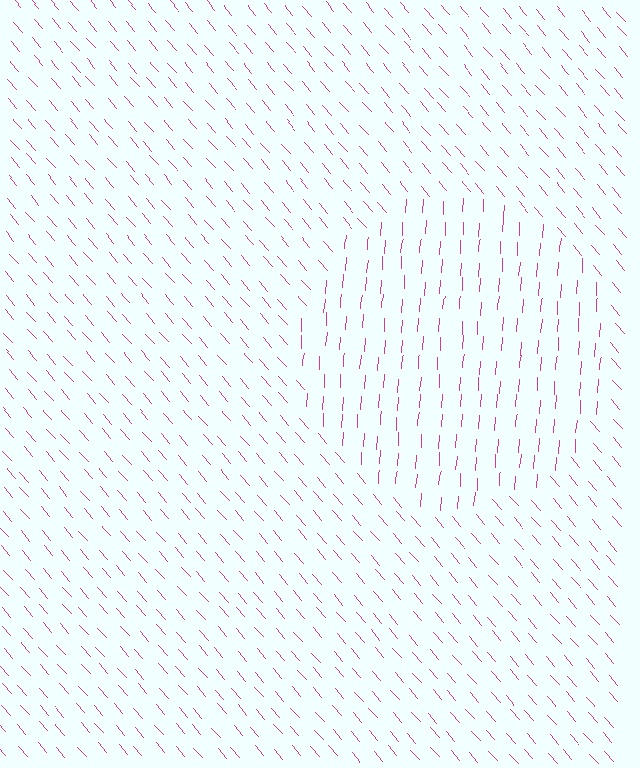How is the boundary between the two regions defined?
The boundary is defined purely by a change in line orientation (approximately 45 degrees difference). All lines are the same color and thickness.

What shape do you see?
I see a circle.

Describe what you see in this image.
The image is filled with small magenta line segments. A circle region in the image has lines oriented differently from the surrounding lines, creating a visible texture boundary.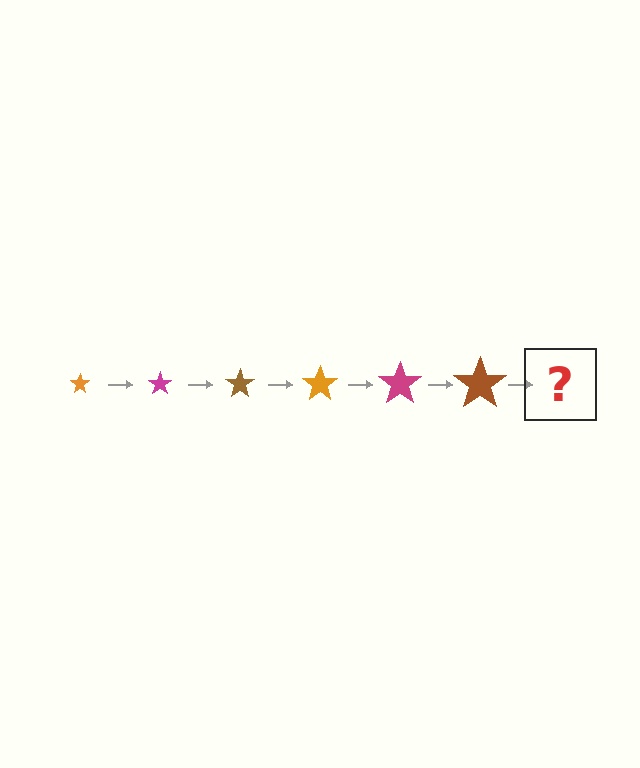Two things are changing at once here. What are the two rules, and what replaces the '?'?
The two rules are that the star grows larger each step and the color cycles through orange, magenta, and brown. The '?' should be an orange star, larger than the previous one.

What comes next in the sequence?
The next element should be an orange star, larger than the previous one.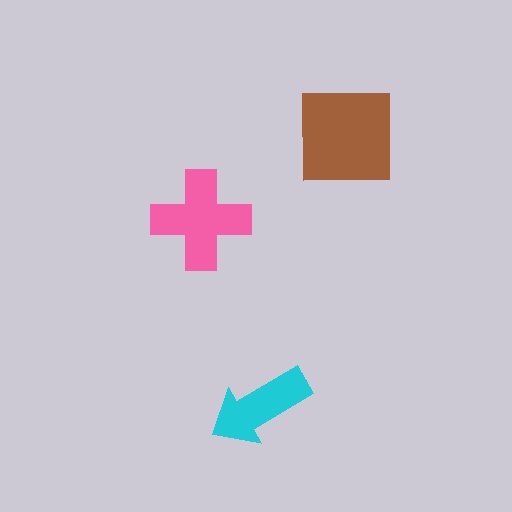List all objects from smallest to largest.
The cyan arrow, the pink cross, the brown square.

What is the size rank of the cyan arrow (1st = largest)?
3rd.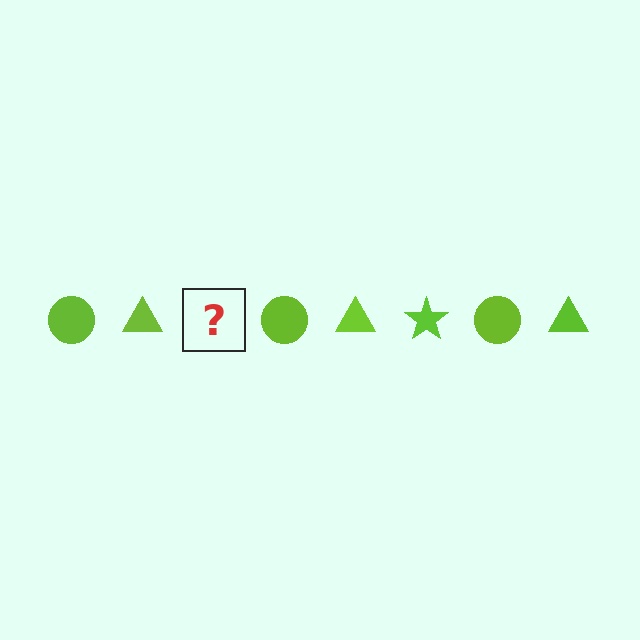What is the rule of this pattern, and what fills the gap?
The rule is that the pattern cycles through circle, triangle, star shapes in lime. The gap should be filled with a lime star.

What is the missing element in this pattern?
The missing element is a lime star.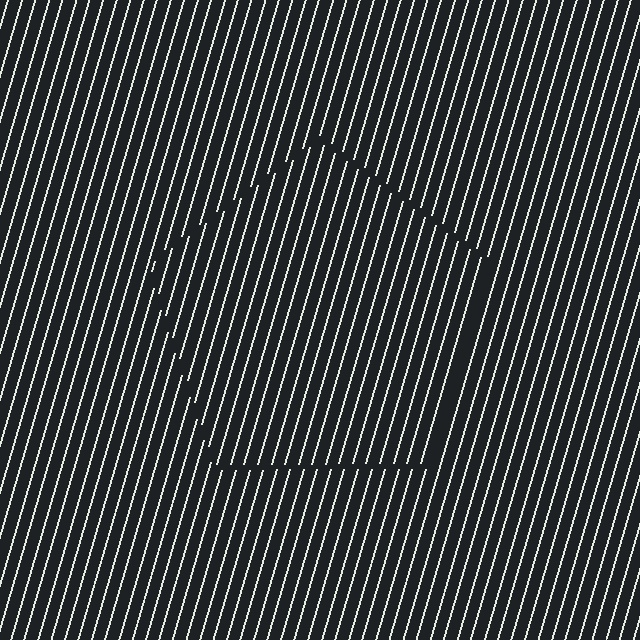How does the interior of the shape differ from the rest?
The interior of the shape contains the same grating, shifted by half a period — the contour is defined by the phase discontinuity where line-ends from the inner and outer gratings abut.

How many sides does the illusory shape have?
5 sides — the line-ends trace a pentagon.